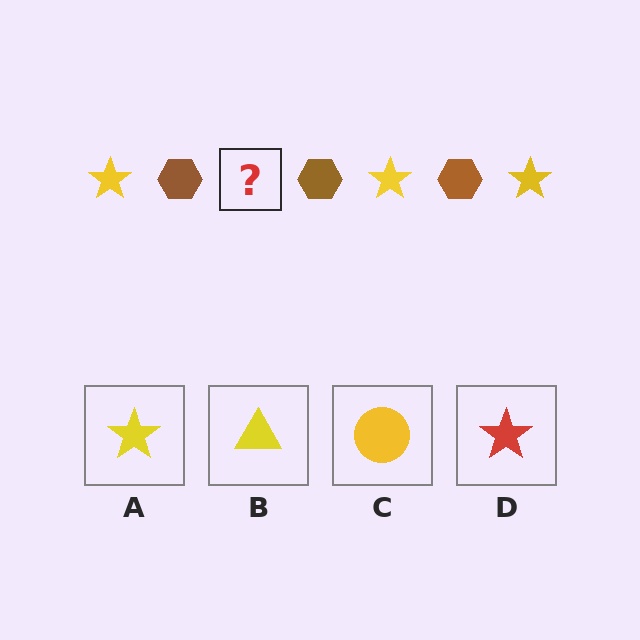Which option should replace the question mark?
Option A.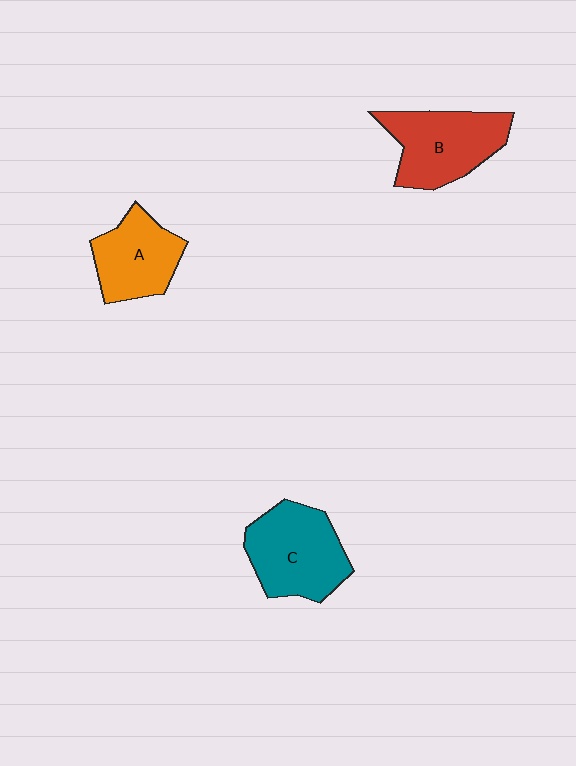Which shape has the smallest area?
Shape A (orange).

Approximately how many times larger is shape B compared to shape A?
Approximately 1.2 times.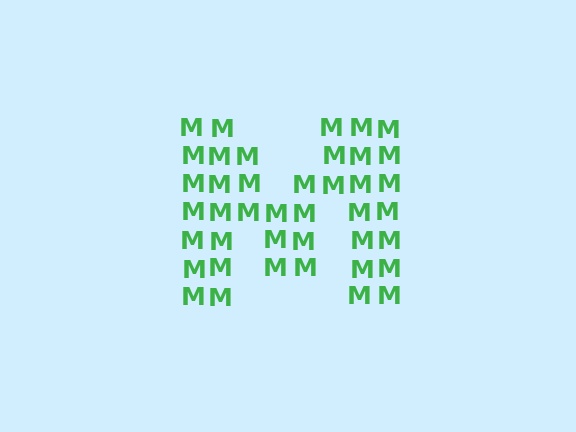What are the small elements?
The small elements are letter M's.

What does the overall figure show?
The overall figure shows the letter M.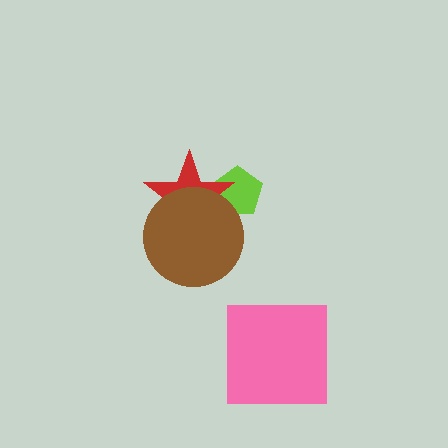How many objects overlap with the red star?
2 objects overlap with the red star.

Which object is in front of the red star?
The brown circle is in front of the red star.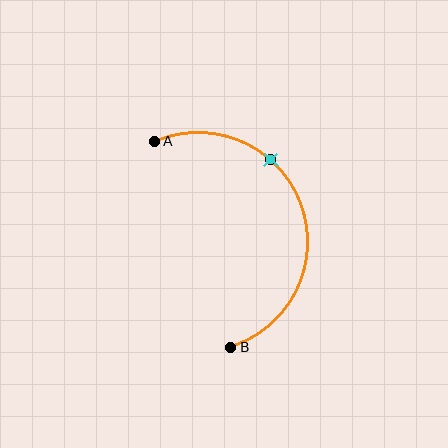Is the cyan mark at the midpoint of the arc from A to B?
No. The cyan mark lies on the arc but is closer to endpoint A. The arc midpoint would be at the point on the curve equidistant along the arc from both A and B.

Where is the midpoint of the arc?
The arc midpoint is the point on the curve farthest from the straight line joining A and B. It sits to the right of that line.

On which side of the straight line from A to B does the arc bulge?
The arc bulges to the right of the straight line connecting A and B.